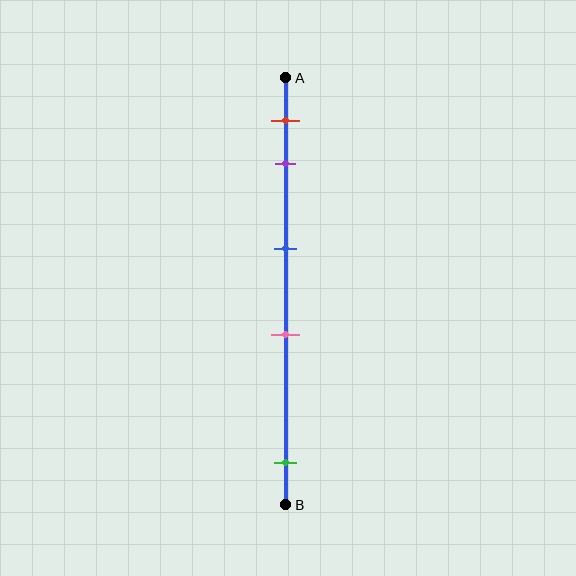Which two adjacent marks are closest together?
The red and purple marks are the closest adjacent pair.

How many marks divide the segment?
There are 5 marks dividing the segment.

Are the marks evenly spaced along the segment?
No, the marks are not evenly spaced.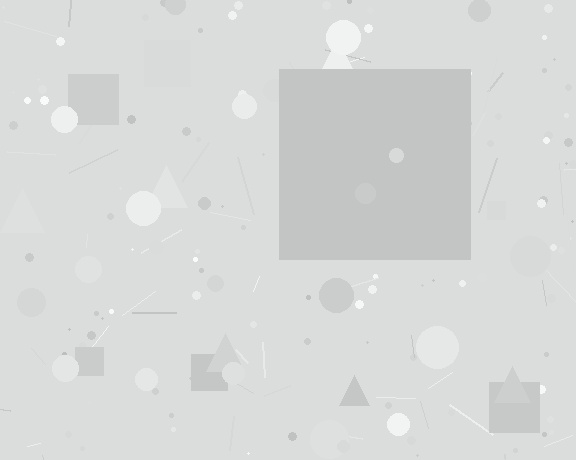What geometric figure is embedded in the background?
A square is embedded in the background.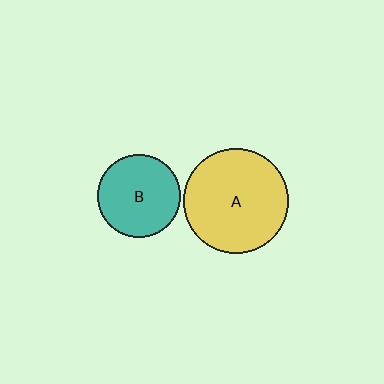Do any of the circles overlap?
No, none of the circles overlap.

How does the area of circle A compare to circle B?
Approximately 1.6 times.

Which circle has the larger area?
Circle A (yellow).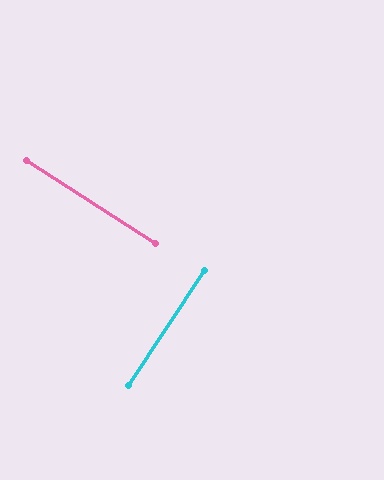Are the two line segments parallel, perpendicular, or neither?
Perpendicular — they meet at approximately 89°.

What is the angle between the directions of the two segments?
Approximately 89 degrees.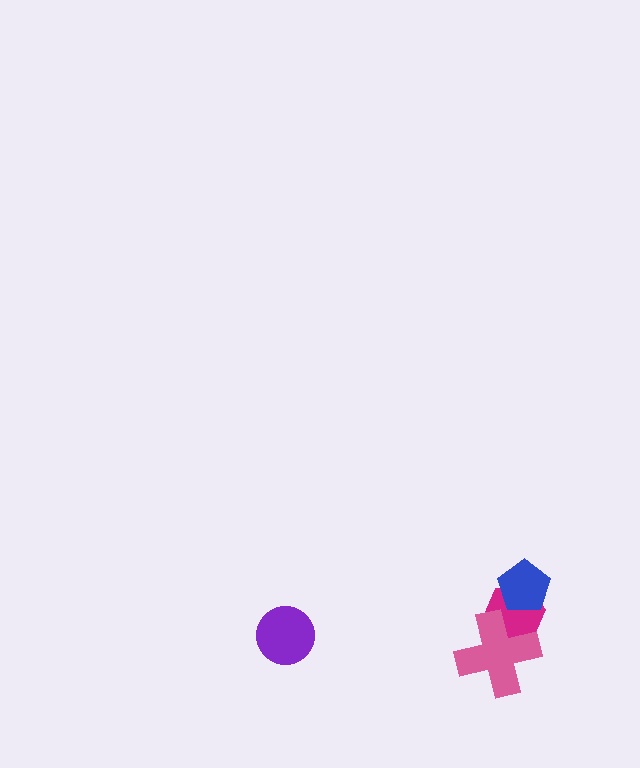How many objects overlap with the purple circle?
0 objects overlap with the purple circle.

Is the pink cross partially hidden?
No, no other shape covers it.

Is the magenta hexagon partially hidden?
Yes, it is partially covered by another shape.